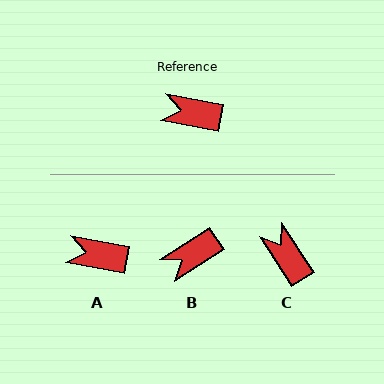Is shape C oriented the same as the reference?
No, it is off by about 46 degrees.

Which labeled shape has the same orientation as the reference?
A.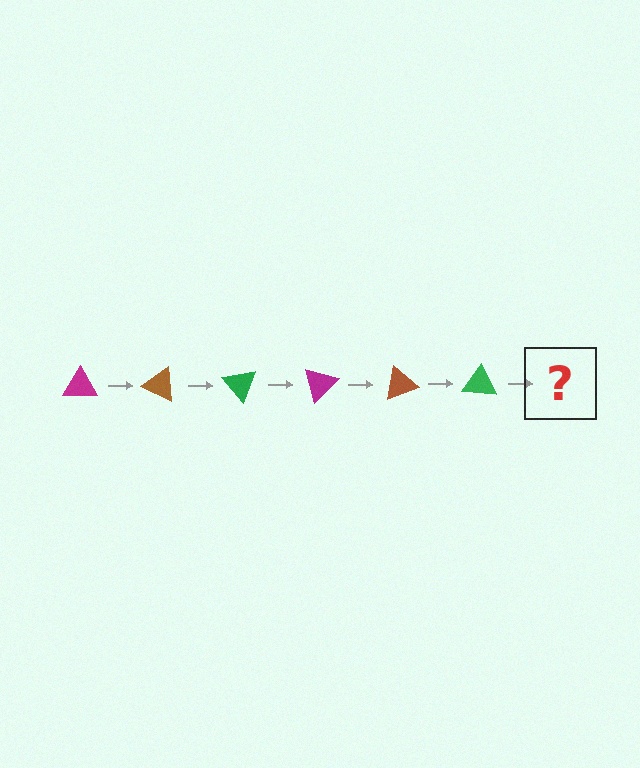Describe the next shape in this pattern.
It should be a magenta triangle, rotated 150 degrees from the start.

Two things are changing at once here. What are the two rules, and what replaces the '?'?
The two rules are that it rotates 25 degrees each step and the color cycles through magenta, brown, and green. The '?' should be a magenta triangle, rotated 150 degrees from the start.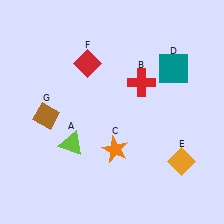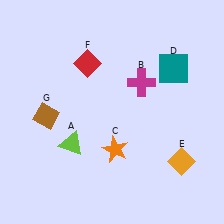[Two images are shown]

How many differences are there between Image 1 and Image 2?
There is 1 difference between the two images.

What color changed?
The cross (B) changed from red in Image 1 to magenta in Image 2.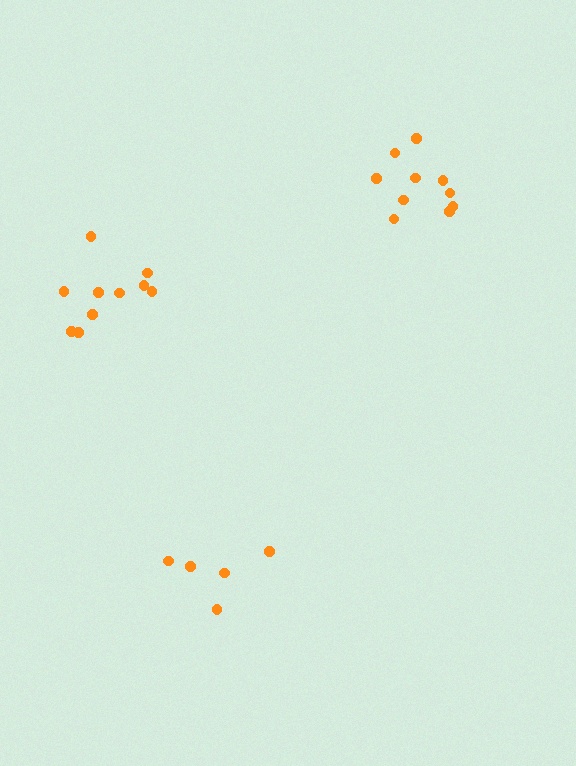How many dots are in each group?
Group 1: 10 dots, Group 2: 5 dots, Group 3: 10 dots (25 total).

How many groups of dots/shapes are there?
There are 3 groups.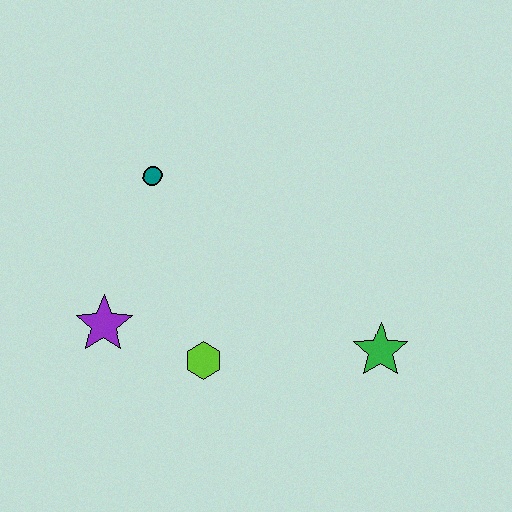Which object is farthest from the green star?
The teal circle is farthest from the green star.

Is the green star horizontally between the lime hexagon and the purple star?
No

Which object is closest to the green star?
The lime hexagon is closest to the green star.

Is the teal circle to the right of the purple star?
Yes